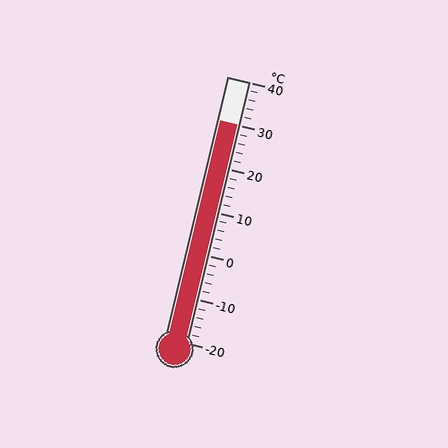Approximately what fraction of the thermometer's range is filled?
The thermometer is filled to approximately 85% of its range.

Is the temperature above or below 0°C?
The temperature is above 0°C.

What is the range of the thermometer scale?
The thermometer scale ranges from -20°C to 40°C.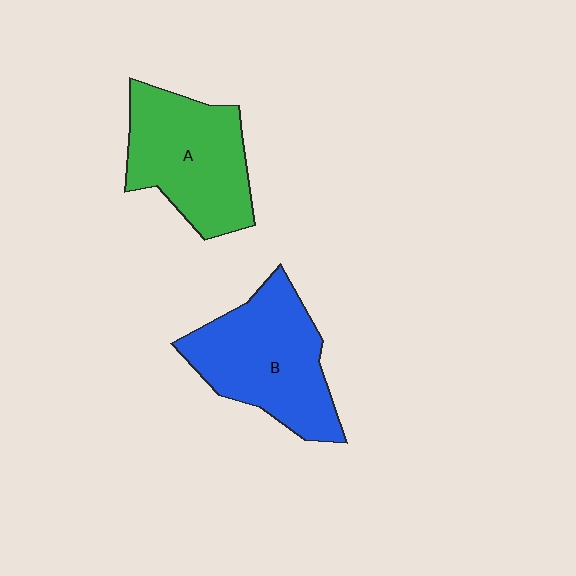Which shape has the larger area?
Shape B (blue).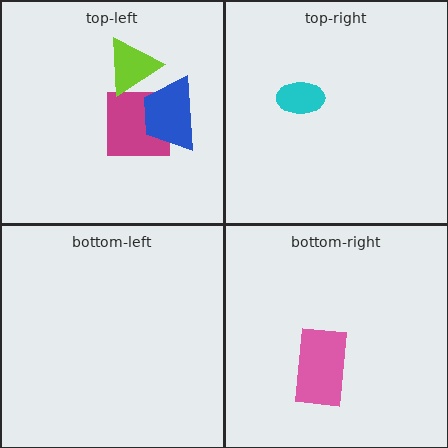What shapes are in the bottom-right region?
The pink rectangle.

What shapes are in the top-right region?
The cyan ellipse.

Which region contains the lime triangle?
The top-left region.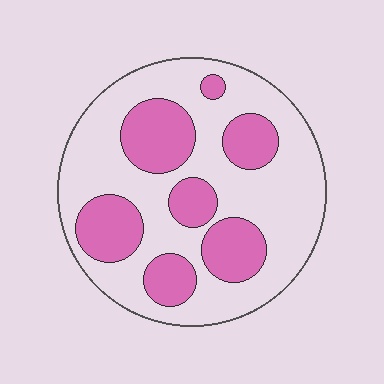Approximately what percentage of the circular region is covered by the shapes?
Approximately 35%.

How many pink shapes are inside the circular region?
7.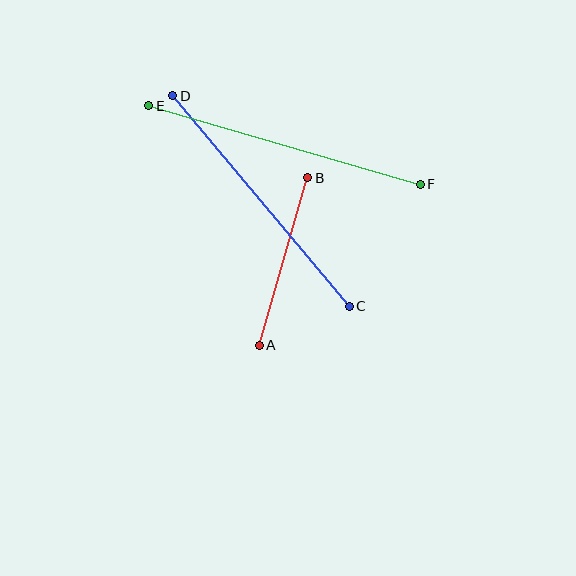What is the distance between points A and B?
The distance is approximately 175 pixels.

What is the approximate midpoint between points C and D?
The midpoint is at approximately (261, 201) pixels.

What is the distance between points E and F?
The distance is approximately 283 pixels.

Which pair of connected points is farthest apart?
Points E and F are farthest apart.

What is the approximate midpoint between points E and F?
The midpoint is at approximately (284, 145) pixels.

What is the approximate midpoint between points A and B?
The midpoint is at approximately (283, 262) pixels.